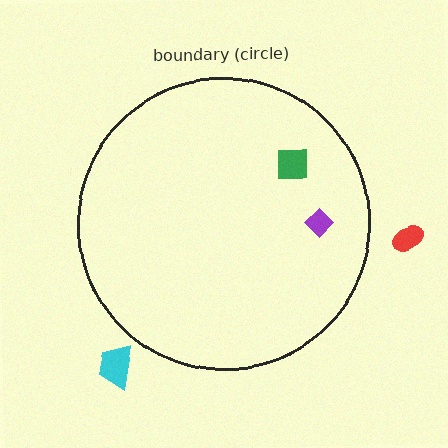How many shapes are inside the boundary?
2 inside, 2 outside.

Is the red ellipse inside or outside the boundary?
Outside.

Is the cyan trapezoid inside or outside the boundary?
Outside.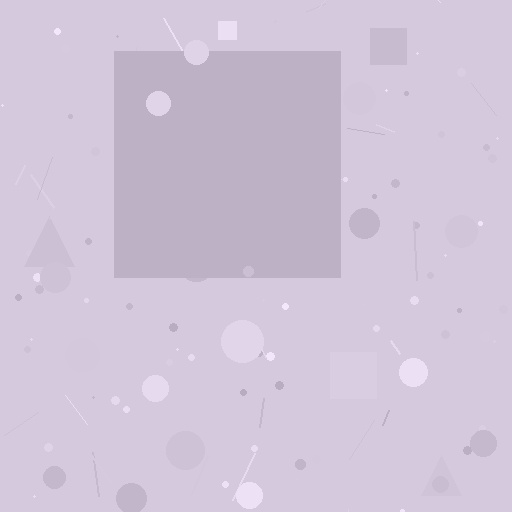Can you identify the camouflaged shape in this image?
The camouflaged shape is a square.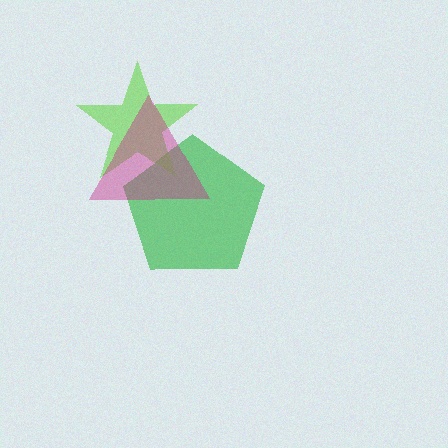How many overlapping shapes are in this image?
There are 3 overlapping shapes in the image.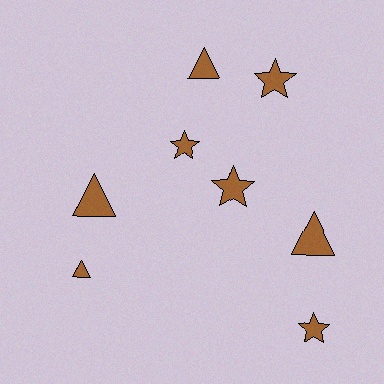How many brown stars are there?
There are 4 brown stars.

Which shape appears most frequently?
Star, with 4 objects.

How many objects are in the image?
There are 8 objects.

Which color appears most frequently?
Brown, with 8 objects.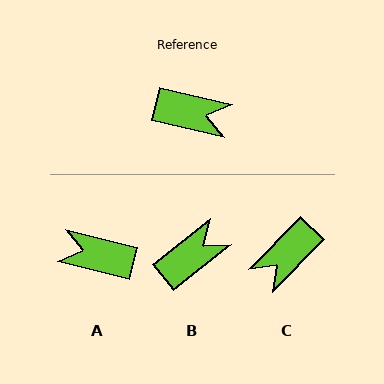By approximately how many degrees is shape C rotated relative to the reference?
Approximately 120 degrees clockwise.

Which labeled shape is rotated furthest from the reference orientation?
A, about 179 degrees away.